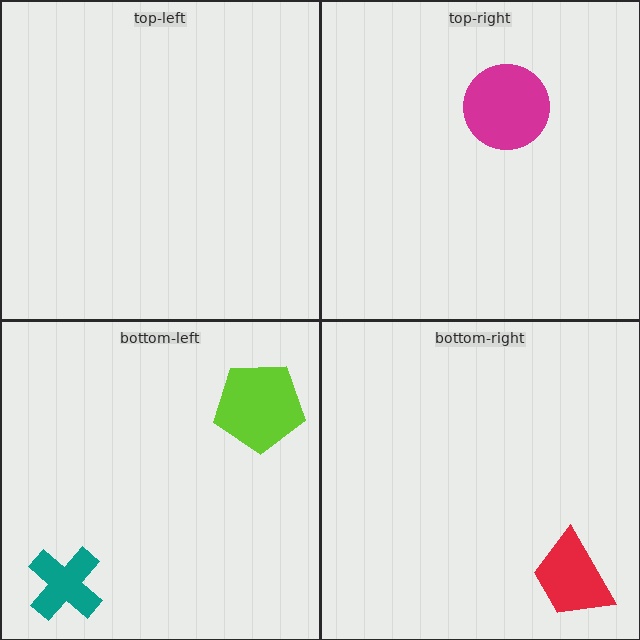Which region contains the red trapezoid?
The bottom-right region.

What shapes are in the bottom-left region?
The teal cross, the lime pentagon.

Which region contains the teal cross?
The bottom-left region.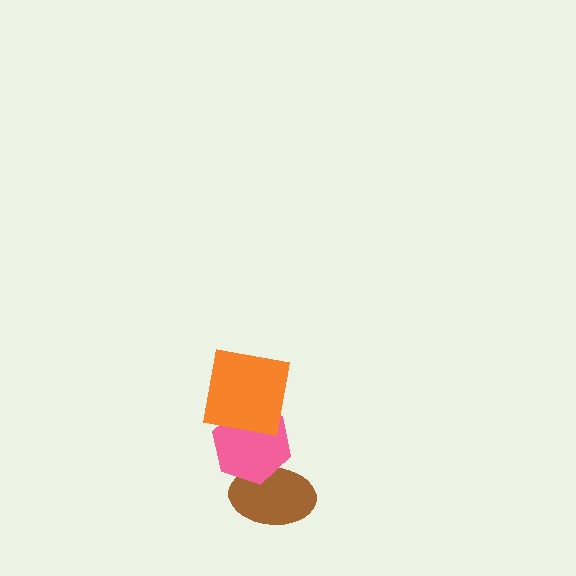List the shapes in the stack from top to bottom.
From top to bottom: the orange square, the pink hexagon, the brown ellipse.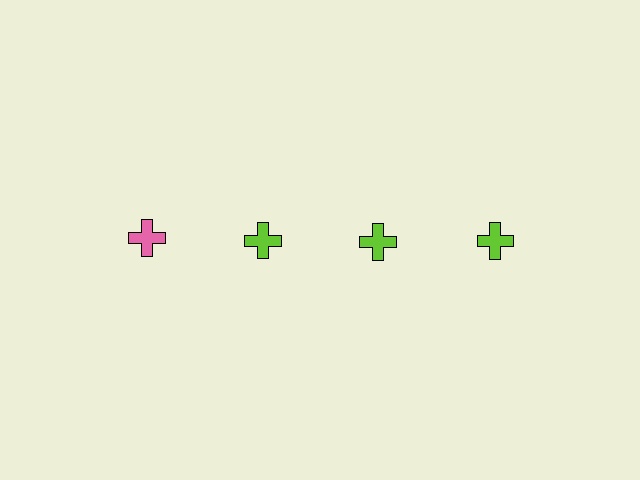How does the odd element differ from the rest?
It has a different color: pink instead of lime.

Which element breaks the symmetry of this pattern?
The pink cross in the top row, leftmost column breaks the symmetry. All other shapes are lime crosses.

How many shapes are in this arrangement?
There are 4 shapes arranged in a grid pattern.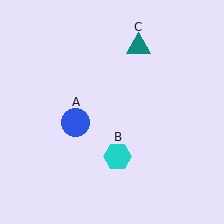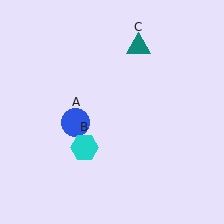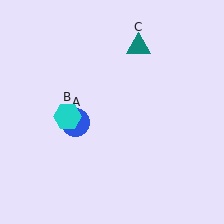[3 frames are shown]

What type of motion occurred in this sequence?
The cyan hexagon (object B) rotated clockwise around the center of the scene.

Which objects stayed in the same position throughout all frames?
Blue circle (object A) and teal triangle (object C) remained stationary.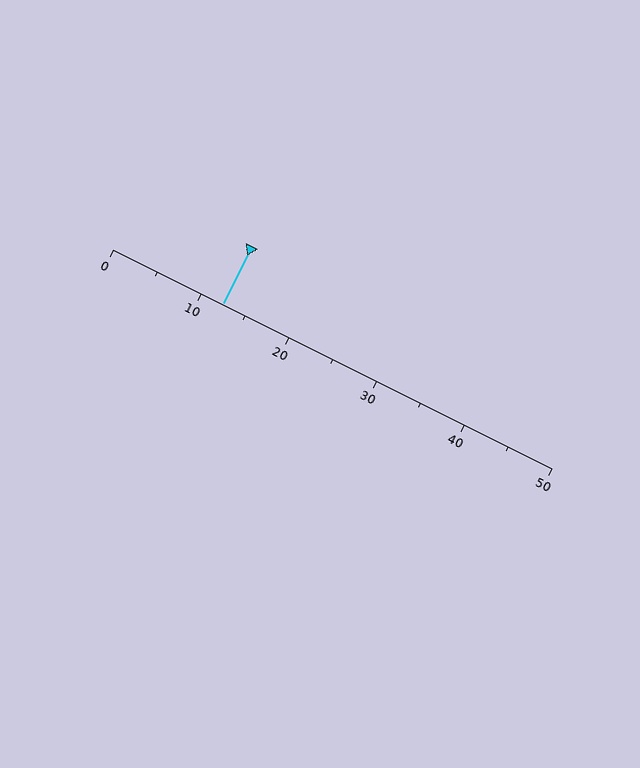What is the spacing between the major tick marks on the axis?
The major ticks are spaced 10 apart.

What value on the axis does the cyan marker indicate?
The marker indicates approximately 12.5.